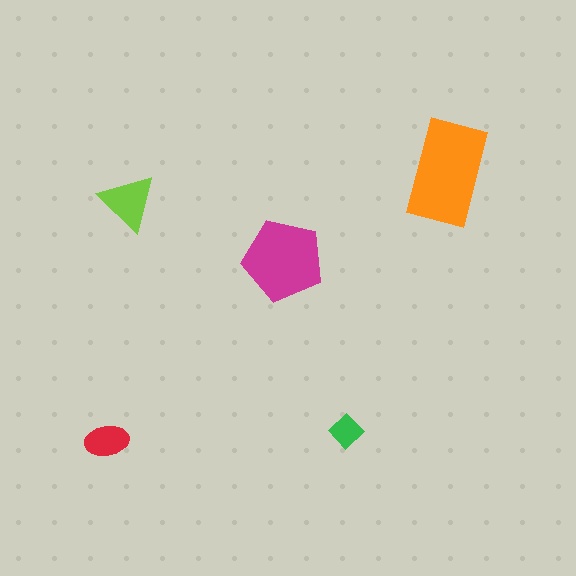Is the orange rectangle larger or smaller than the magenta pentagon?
Larger.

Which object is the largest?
The orange rectangle.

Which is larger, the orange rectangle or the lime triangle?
The orange rectangle.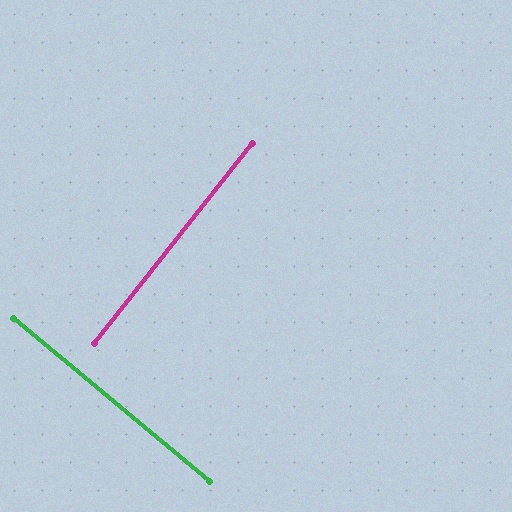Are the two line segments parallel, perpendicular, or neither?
Perpendicular — they meet at approximately 88°.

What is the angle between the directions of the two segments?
Approximately 88 degrees.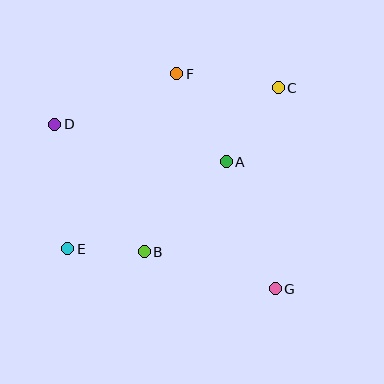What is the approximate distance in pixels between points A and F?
The distance between A and F is approximately 101 pixels.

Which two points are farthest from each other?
Points D and G are farthest from each other.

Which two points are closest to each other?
Points B and E are closest to each other.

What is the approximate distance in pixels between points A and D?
The distance between A and D is approximately 176 pixels.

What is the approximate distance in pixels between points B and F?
The distance between B and F is approximately 181 pixels.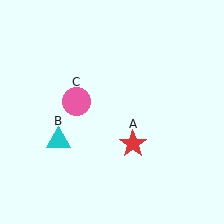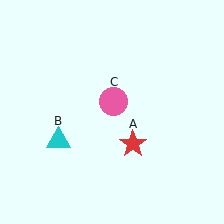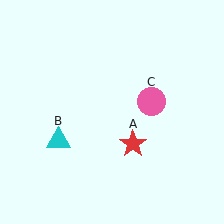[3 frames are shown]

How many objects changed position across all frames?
1 object changed position: pink circle (object C).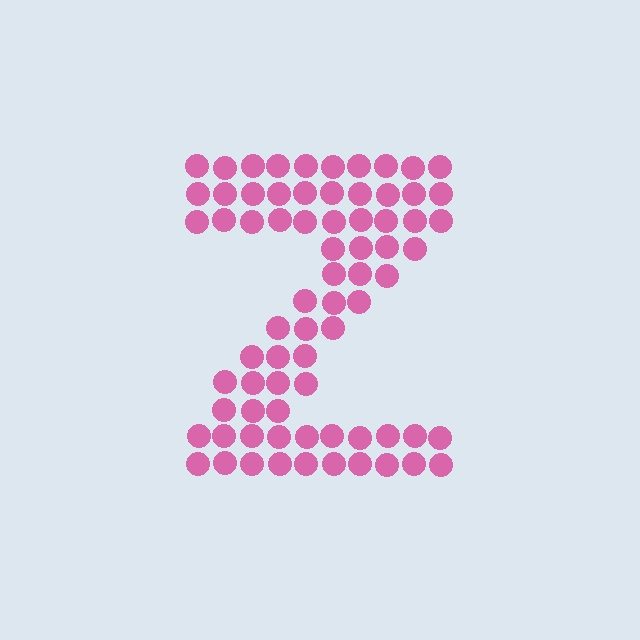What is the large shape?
The large shape is the letter Z.